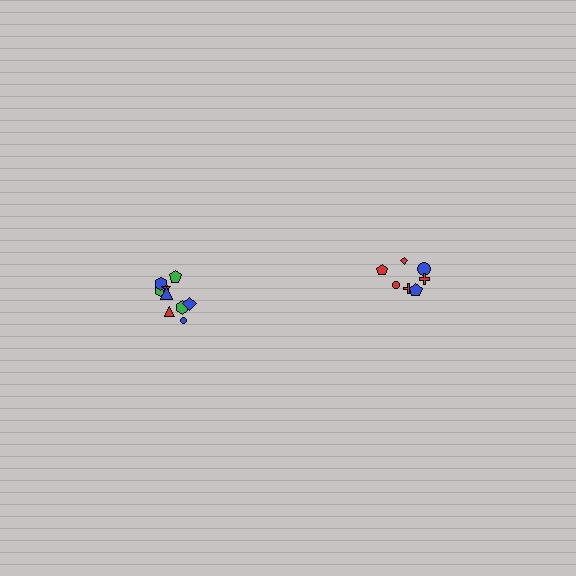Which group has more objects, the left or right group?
The left group.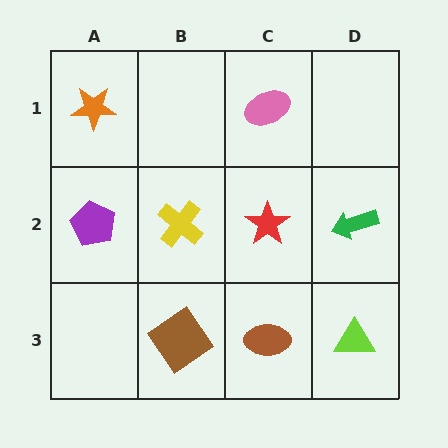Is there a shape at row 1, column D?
No, that cell is empty.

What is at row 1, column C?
A pink ellipse.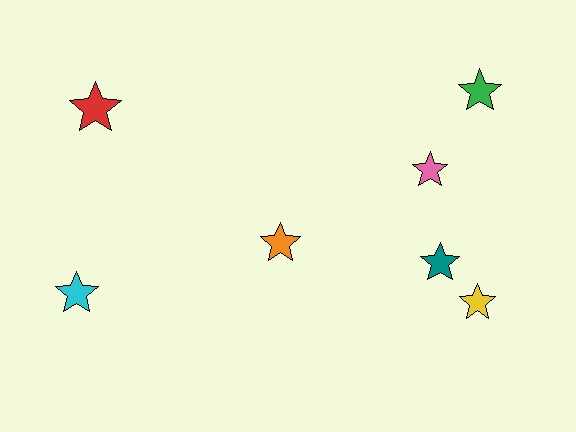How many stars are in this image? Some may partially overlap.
There are 7 stars.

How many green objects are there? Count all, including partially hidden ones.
There is 1 green object.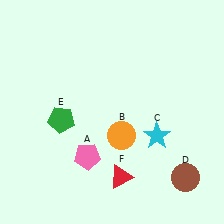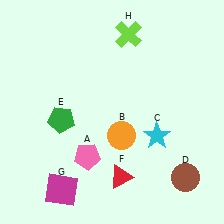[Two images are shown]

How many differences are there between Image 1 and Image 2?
There are 2 differences between the two images.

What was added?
A magenta square (G), a lime cross (H) were added in Image 2.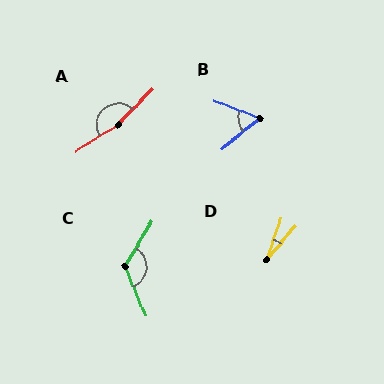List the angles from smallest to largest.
D (21°), B (60°), C (126°), A (166°).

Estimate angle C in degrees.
Approximately 126 degrees.